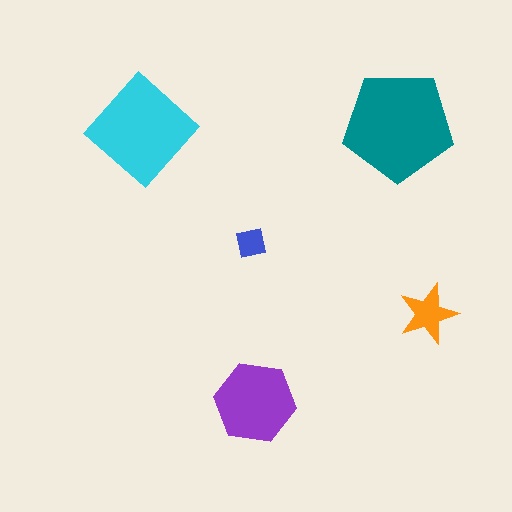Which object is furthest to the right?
The orange star is rightmost.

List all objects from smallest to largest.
The blue square, the orange star, the purple hexagon, the cyan diamond, the teal pentagon.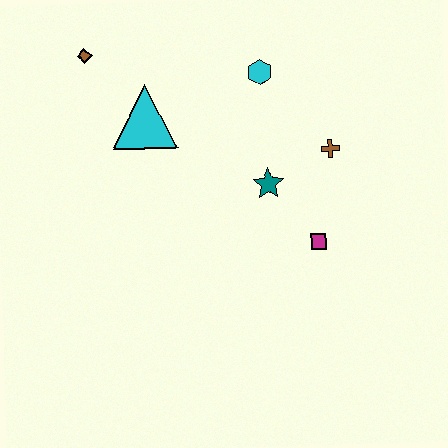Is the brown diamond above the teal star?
Yes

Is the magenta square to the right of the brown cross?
No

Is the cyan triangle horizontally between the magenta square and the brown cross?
No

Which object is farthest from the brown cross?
The brown diamond is farthest from the brown cross.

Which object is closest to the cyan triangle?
The brown diamond is closest to the cyan triangle.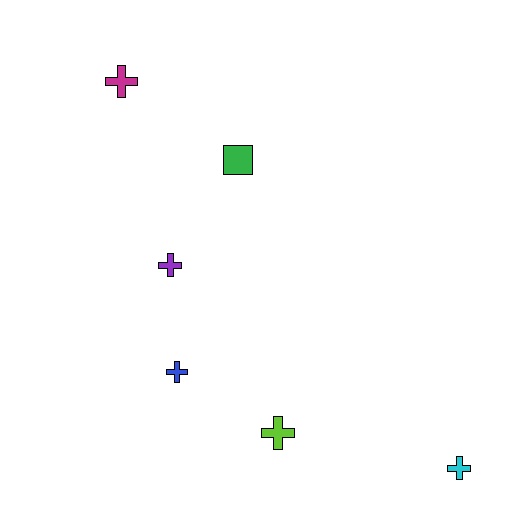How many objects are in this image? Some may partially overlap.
There are 6 objects.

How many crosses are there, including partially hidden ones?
There are 5 crosses.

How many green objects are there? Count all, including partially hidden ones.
There is 1 green object.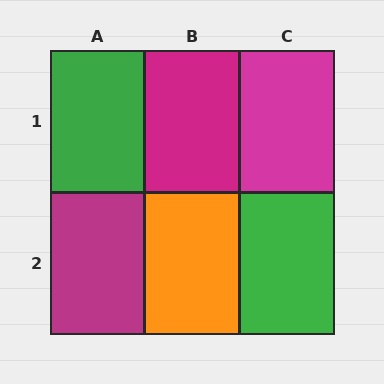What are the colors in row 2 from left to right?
Magenta, orange, green.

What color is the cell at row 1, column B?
Magenta.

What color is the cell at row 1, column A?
Green.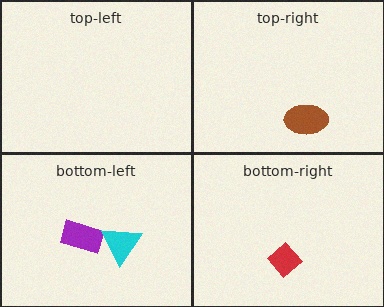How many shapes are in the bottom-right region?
1.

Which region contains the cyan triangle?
The bottom-left region.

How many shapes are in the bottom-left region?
2.